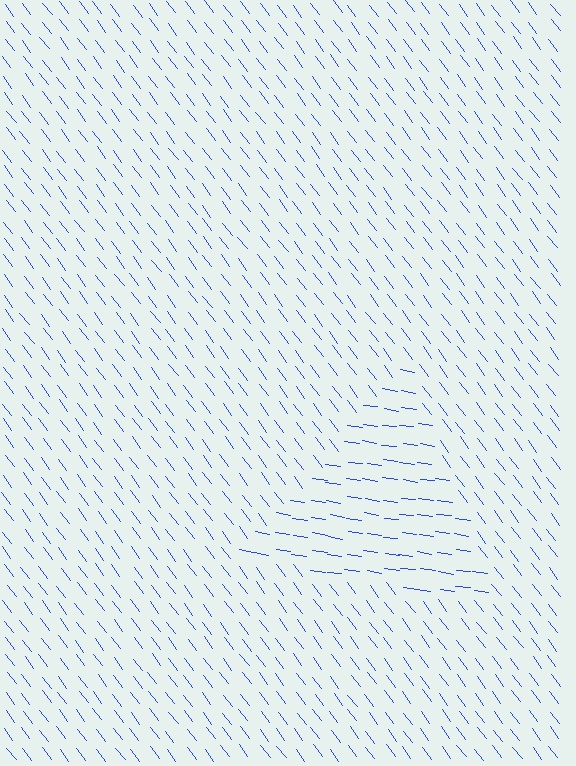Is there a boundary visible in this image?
Yes, there is a texture boundary formed by a change in line orientation.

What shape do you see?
I see a triangle.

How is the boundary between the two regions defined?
The boundary is defined purely by a change in line orientation (approximately 45 degrees difference). All lines are the same color and thickness.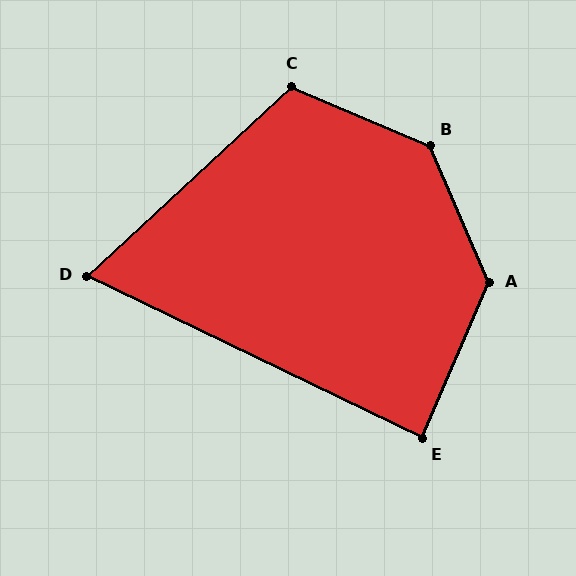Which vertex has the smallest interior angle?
D, at approximately 69 degrees.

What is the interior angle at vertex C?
Approximately 114 degrees (obtuse).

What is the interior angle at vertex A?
Approximately 133 degrees (obtuse).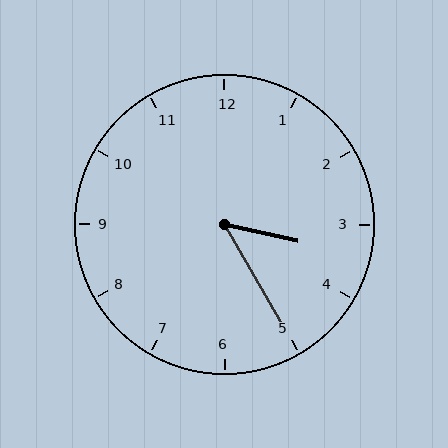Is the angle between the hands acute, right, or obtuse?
It is acute.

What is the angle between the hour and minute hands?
Approximately 48 degrees.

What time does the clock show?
3:25.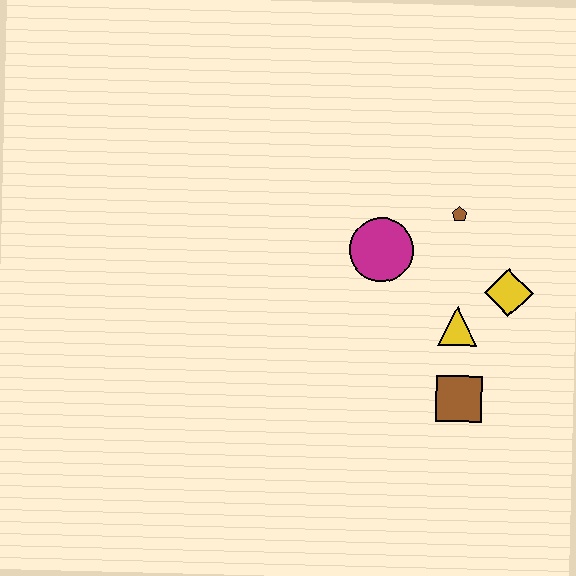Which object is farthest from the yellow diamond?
The magenta circle is farthest from the yellow diamond.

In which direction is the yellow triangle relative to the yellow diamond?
The yellow triangle is to the left of the yellow diamond.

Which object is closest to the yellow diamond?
The yellow triangle is closest to the yellow diamond.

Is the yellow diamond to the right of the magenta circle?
Yes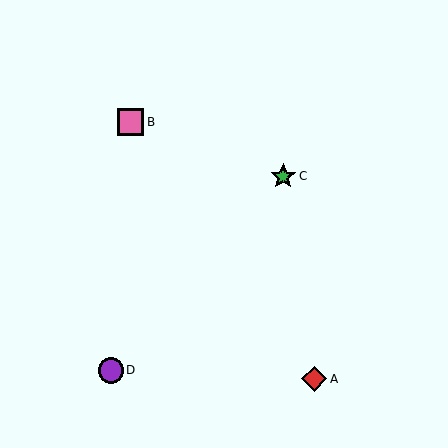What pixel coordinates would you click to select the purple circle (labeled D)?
Click at (111, 370) to select the purple circle D.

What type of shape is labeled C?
Shape C is a green star.